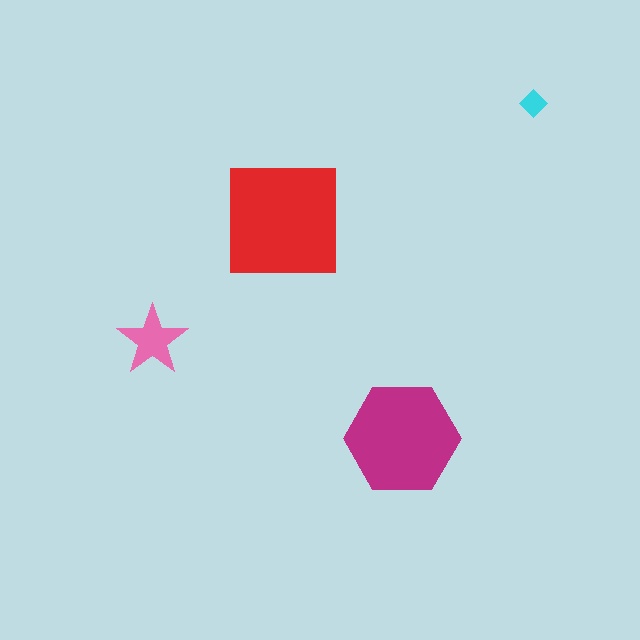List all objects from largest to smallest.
The red square, the magenta hexagon, the pink star, the cyan diamond.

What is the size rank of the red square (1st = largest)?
1st.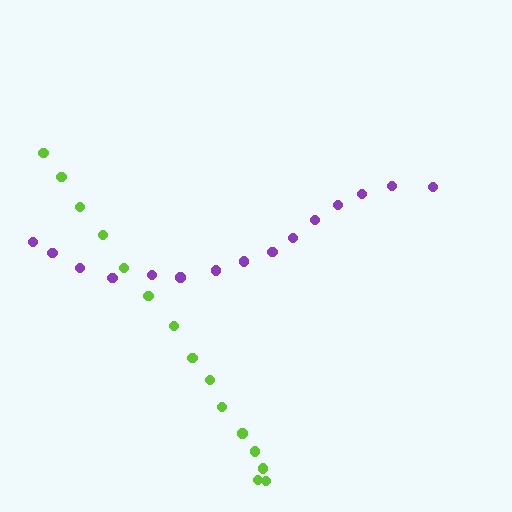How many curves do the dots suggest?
There are 2 distinct paths.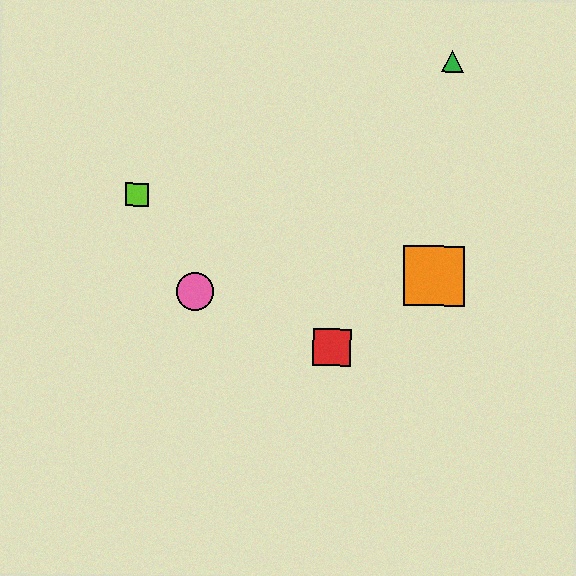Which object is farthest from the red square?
The green triangle is farthest from the red square.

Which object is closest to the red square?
The orange square is closest to the red square.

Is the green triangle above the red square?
Yes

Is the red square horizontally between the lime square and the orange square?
Yes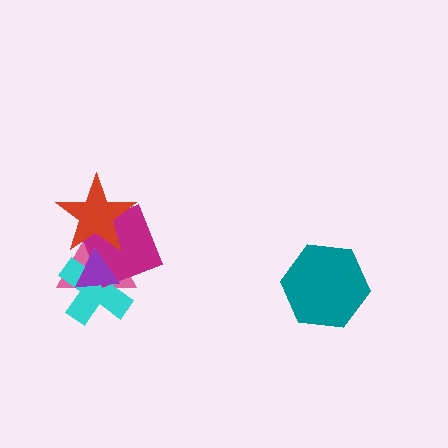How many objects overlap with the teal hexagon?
0 objects overlap with the teal hexagon.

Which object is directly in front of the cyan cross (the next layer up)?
The magenta diamond is directly in front of the cyan cross.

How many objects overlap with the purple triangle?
4 objects overlap with the purple triangle.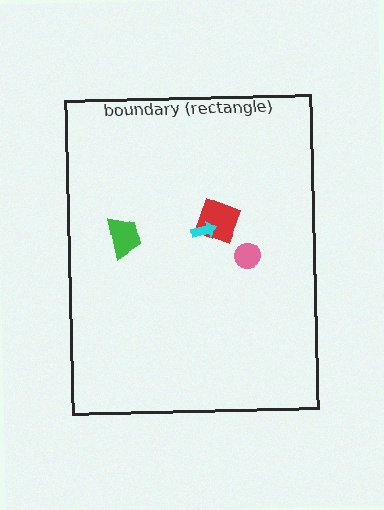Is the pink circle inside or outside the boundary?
Inside.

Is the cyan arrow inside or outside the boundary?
Inside.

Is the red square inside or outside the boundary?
Inside.